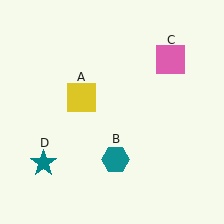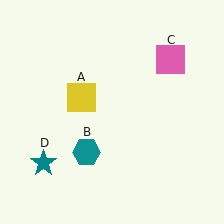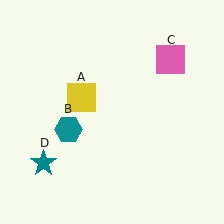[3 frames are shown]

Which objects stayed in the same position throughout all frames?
Yellow square (object A) and pink square (object C) and teal star (object D) remained stationary.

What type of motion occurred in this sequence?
The teal hexagon (object B) rotated clockwise around the center of the scene.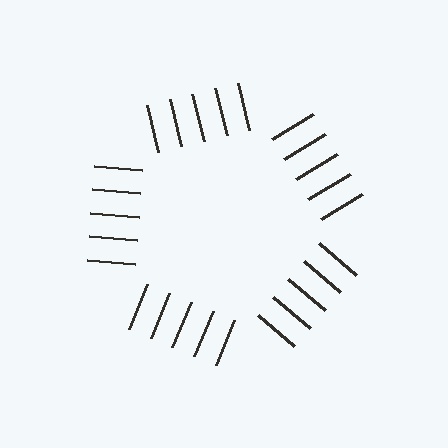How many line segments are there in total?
25 — 5 along each of the 5 edges.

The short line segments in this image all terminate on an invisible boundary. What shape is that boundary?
An illusory pentagon — the line segments terminate on its edges but no continuous stroke is drawn.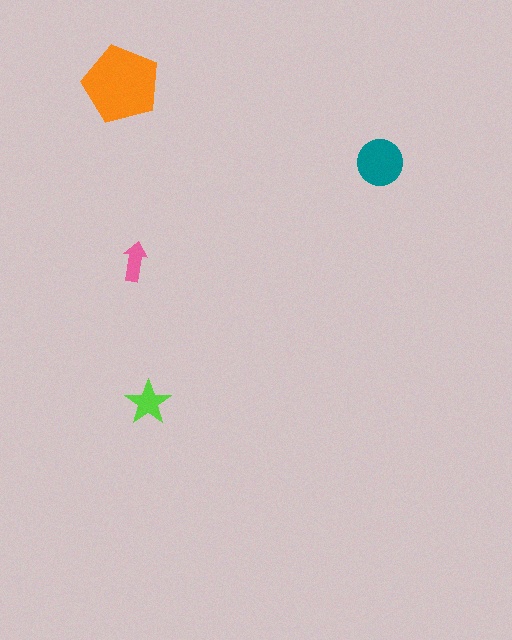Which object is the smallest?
The pink arrow.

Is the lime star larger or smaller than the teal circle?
Smaller.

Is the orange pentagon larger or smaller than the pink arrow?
Larger.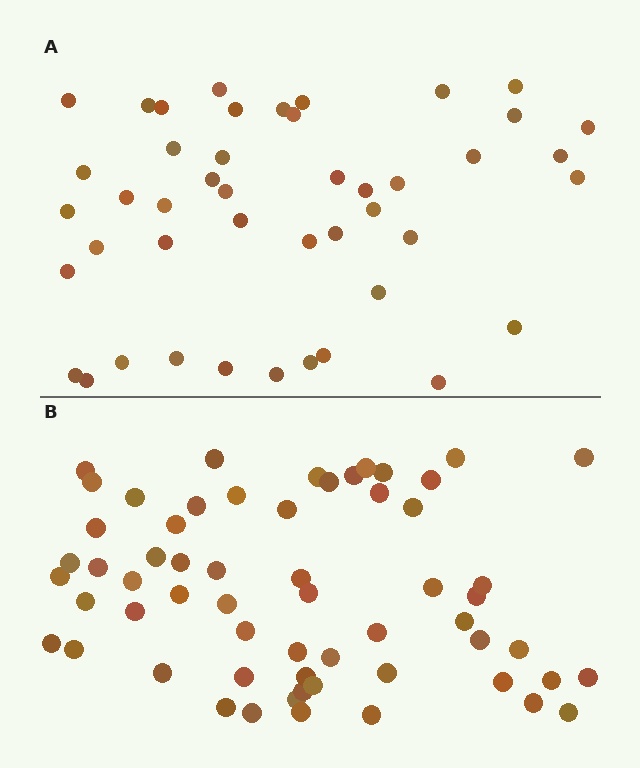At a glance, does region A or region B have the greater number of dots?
Region B (the bottom region) has more dots.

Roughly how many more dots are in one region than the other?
Region B has approximately 15 more dots than region A.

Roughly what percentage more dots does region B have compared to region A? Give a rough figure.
About 35% more.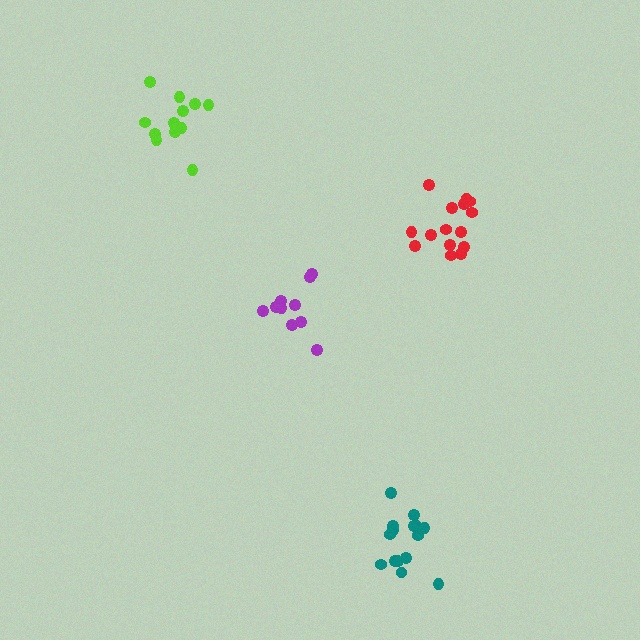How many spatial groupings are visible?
There are 4 spatial groupings.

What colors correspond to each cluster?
The clusters are colored: teal, red, purple, lime.